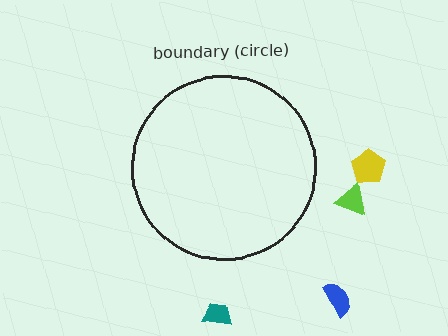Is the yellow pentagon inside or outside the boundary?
Outside.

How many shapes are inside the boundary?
0 inside, 4 outside.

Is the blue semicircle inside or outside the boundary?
Outside.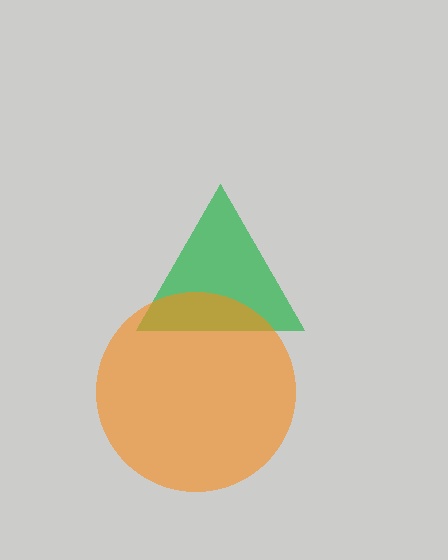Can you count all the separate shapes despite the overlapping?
Yes, there are 2 separate shapes.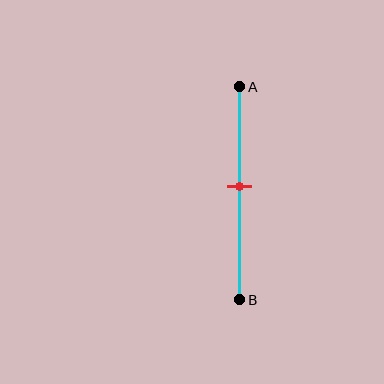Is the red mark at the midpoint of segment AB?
No, the mark is at about 45% from A, not at the 50% midpoint.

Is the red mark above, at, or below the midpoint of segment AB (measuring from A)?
The red mark is above the midpoint of segment AB.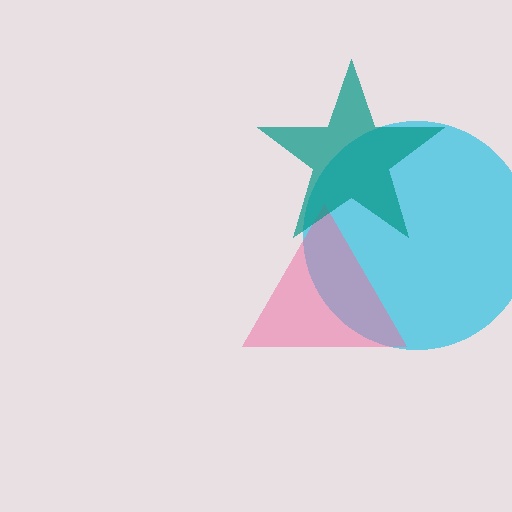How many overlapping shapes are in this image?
There are 3 overlapping shapes in the image.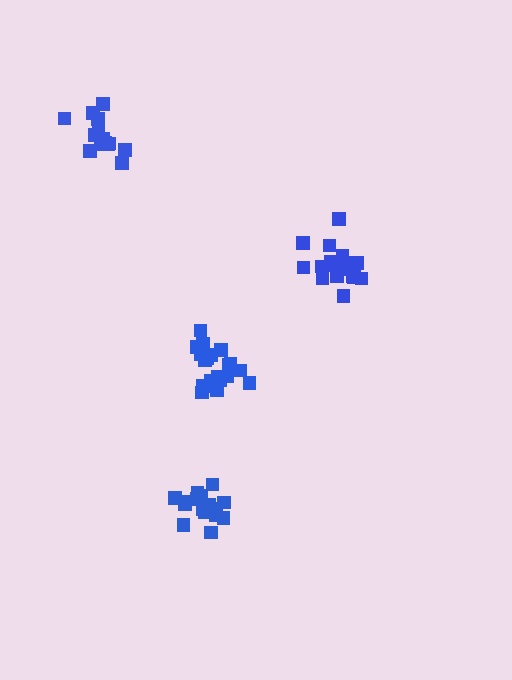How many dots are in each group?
Group 1: 20 dots, Group 2: 16 dots, Group 3: 20 dots, Group 4: 16 dots (72 total).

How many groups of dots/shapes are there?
There are 4 groups.